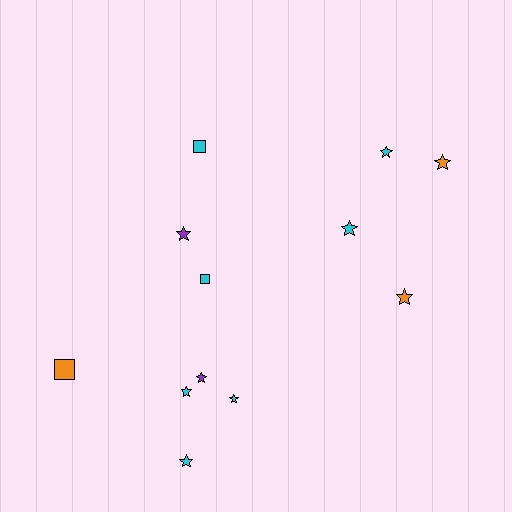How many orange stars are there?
There are 2 orange stars.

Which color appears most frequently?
Cyan, with 7 objects.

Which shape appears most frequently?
Star, with 9 objects.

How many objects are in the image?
There are 12 objects.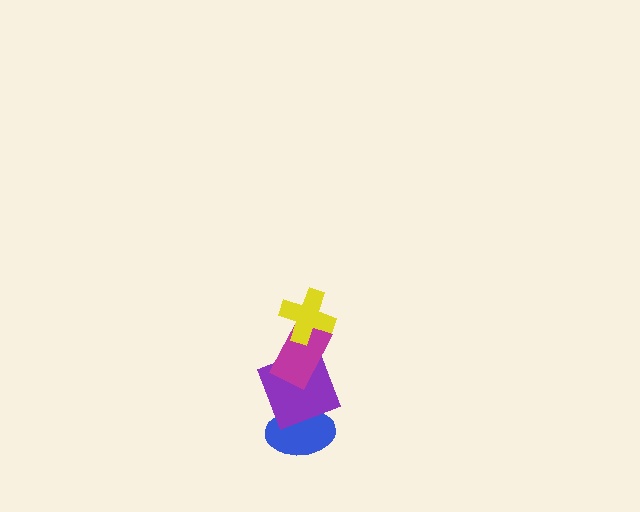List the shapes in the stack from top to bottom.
From top to bottom: the yellow cross, the magenta rectangle, the purple square, the blue ellipse.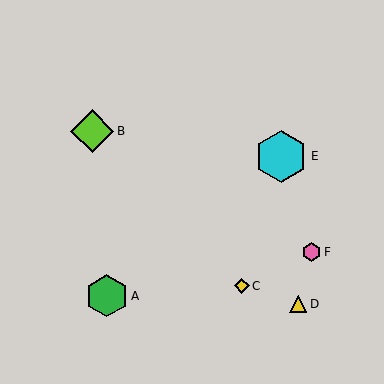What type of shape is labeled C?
Shape C is a yellow diamond.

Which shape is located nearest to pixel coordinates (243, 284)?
The yellow diamond (labeled C) at (242, 286) is nearest to that location.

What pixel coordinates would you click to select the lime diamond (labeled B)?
Click at (92, 131) to select the lime diamond B.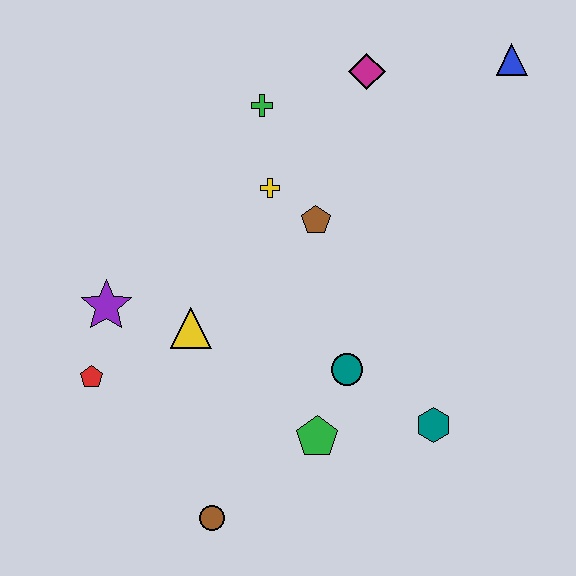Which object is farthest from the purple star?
The blue triangle is farthest from the purple star.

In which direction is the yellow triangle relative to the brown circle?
The yellow triangle is above the brown circle.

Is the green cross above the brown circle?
Yes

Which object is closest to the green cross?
The yellow cross is closest to the green cross.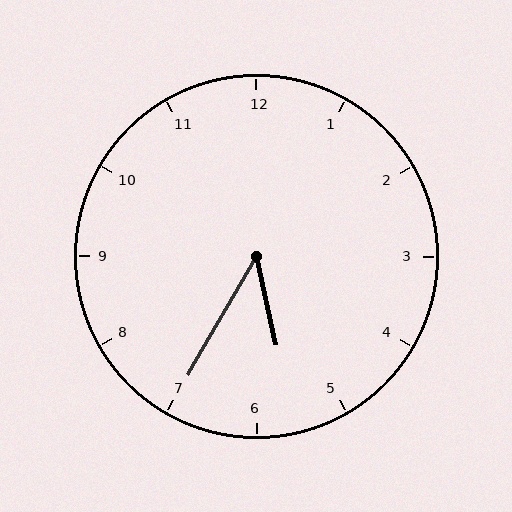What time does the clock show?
5:35.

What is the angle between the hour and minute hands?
Approximately 42 degrees.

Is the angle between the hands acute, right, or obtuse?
It is acute.